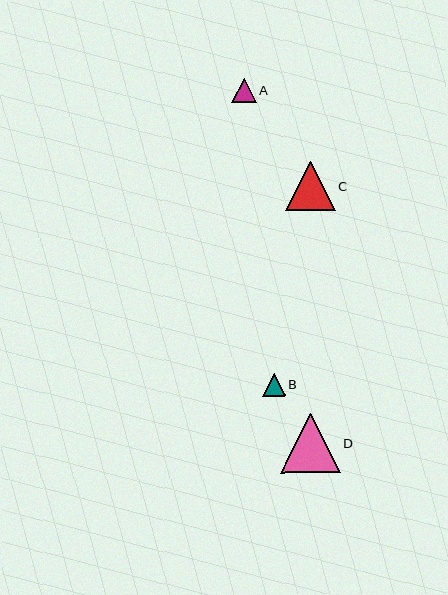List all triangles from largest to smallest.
From largest to smallest: D, C, A, B.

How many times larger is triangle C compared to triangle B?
Triangle C is approximately 2.2 times the size of triangle B.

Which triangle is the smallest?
Triangle B is the smallest with a size of approximately 23 pixels.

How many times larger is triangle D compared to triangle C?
Triangle D is approximately 1.2 times the size of triangle C.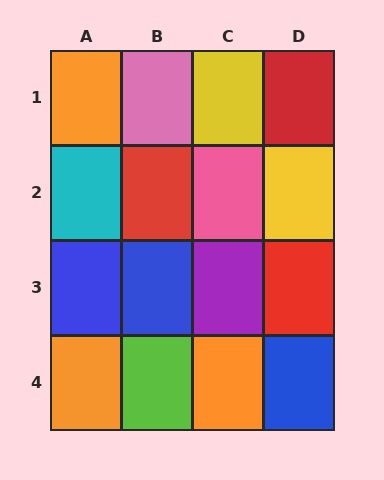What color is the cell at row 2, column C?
Pink.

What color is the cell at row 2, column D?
Yellow.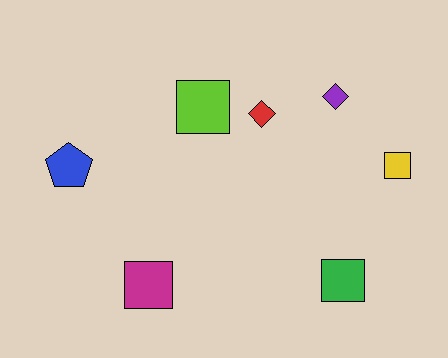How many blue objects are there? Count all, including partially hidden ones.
There is 1 blue object.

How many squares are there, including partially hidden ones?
There are 4 squares.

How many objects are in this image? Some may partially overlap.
There are 7 objects.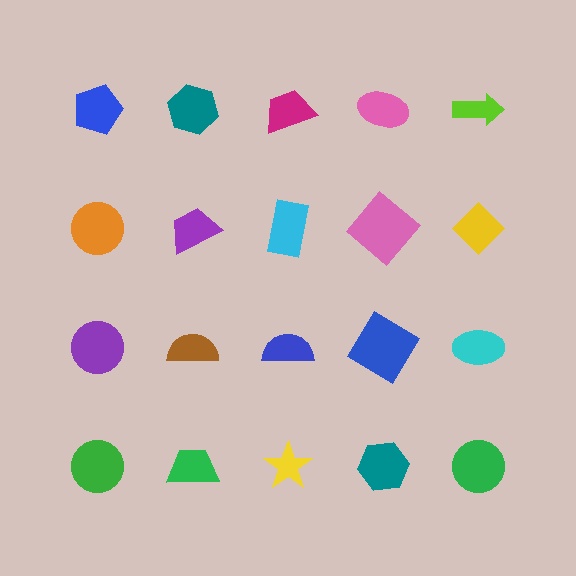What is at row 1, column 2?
A teal hexagon.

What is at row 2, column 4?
A pink diamond.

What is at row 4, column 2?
A green trapezoid.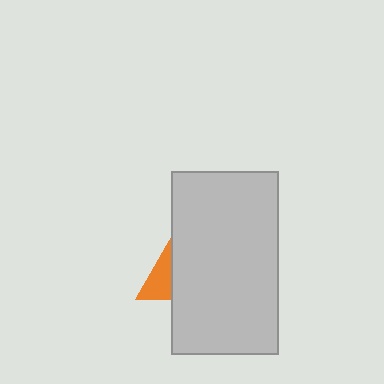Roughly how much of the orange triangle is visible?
A small part of it is visible (roughly 31%).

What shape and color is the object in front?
The object in front is a light gray rectangle.